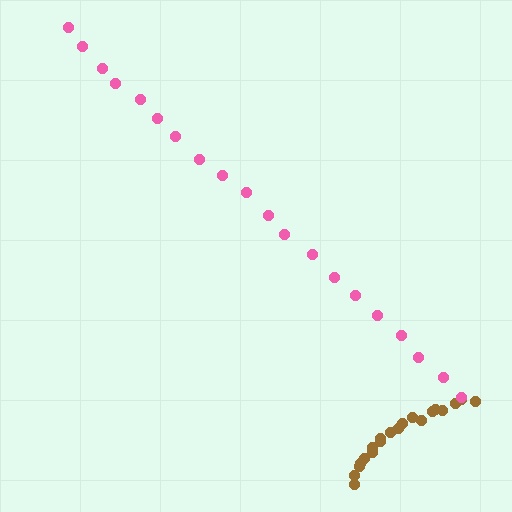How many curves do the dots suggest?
There are 2 distinct paths.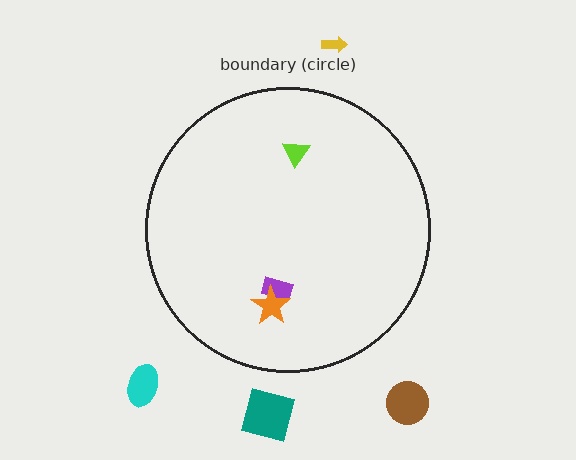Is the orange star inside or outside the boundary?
Inside.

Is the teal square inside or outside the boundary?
Outside.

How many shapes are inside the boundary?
3 inside, 4 outside.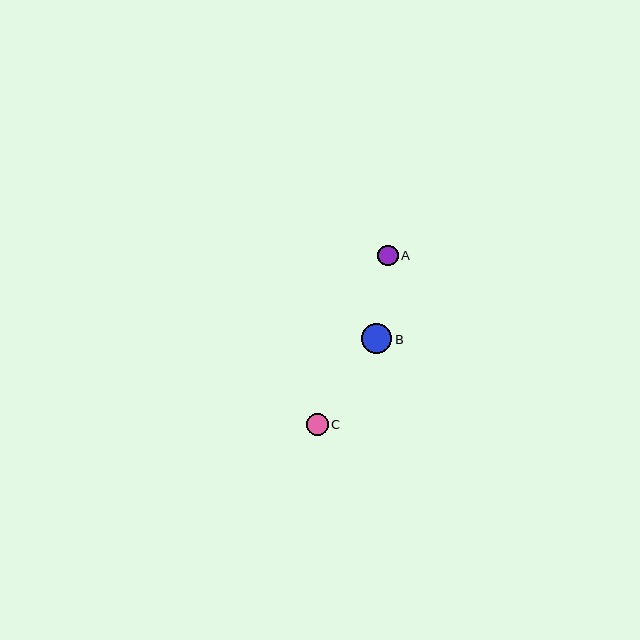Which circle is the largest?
Circle B is the largest with a size of approximately 30 pixels.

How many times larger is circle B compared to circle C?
Circle B is approximately 1.4 times the size of circle C.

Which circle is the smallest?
Circle A is the smallest with a size of approximately 20 pixels.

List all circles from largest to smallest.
From largest to smallest: B, C, A.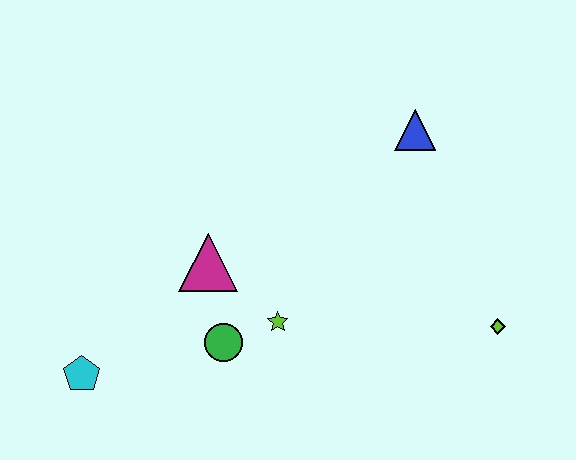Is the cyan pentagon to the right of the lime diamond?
No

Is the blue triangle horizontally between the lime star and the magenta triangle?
No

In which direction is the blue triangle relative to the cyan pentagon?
The blue triangle is to the right of the cyan pentagon.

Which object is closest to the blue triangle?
The lime diamond is closest to the blue triangle.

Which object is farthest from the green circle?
The blue triangle is farthest from the green circle.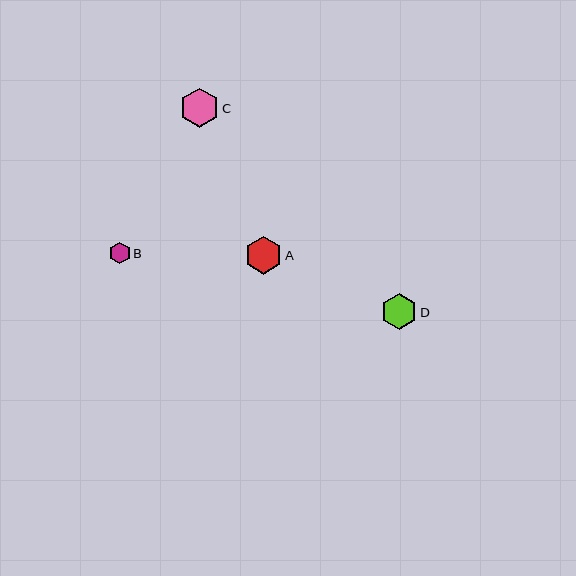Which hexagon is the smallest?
Hexagon B is the smallest with a size of approximately 21 pixels.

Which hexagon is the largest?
Hexagon C is the largest with a size of approximately 39 pixels.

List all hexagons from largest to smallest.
From largest to smallest: C, A, D, B.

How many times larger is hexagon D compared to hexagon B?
Hexagon D is approximately 1.7 times the size of hexagon B.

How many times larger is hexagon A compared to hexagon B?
Hexagon A is approximately 1.8 times the size of hexagon B.